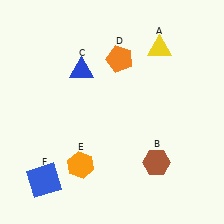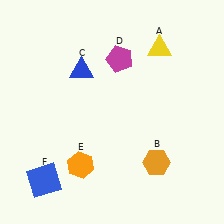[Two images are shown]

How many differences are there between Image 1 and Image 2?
There are 2 differences between the two images.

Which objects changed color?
B changed from brown to orange. D changed from orange to magenta.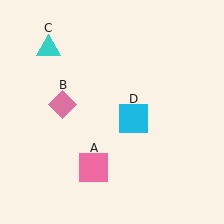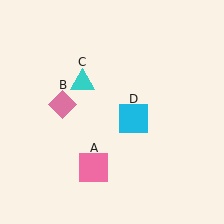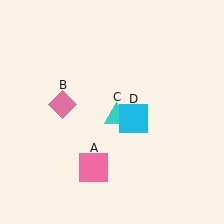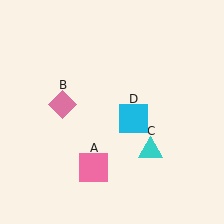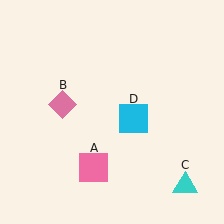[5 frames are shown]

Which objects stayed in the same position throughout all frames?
Pink square (object A) and pink diamond (object B) and cyan square (object D) remained stationary.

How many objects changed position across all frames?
1 object changed position: cyan triangle (object C).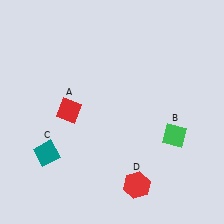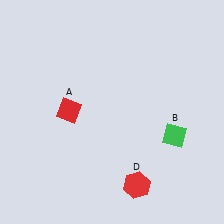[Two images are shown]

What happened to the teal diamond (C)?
The teal diamond (C) was removed in Image 2. It was in the bottom-left area of Image 1.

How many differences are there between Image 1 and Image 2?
There is 1 difference between the two images.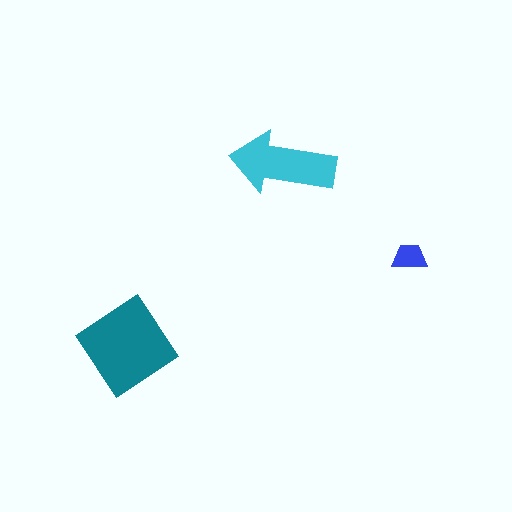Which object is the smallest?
The blue trapezoid.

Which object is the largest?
The teal diamond.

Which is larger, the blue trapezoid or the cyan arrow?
The cyan arrow.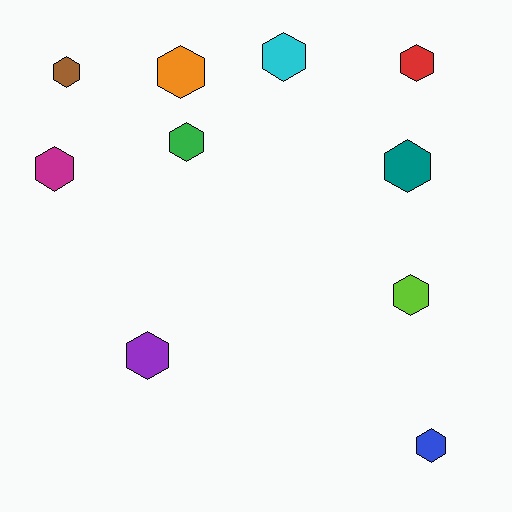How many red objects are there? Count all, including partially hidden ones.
There is 1 red object.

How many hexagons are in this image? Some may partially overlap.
There are 10 hexagons.